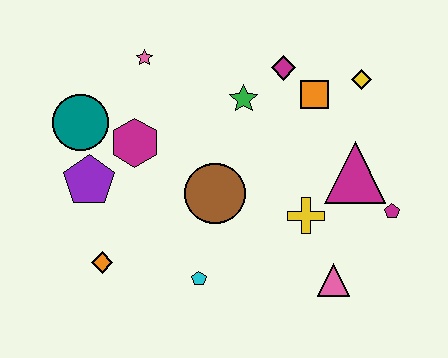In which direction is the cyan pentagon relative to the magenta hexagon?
The cyan pentagon is below the magenta hexagon.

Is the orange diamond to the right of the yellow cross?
No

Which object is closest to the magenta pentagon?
The magenta triangle is closest to the magenta pentagon.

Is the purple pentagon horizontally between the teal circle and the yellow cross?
Yes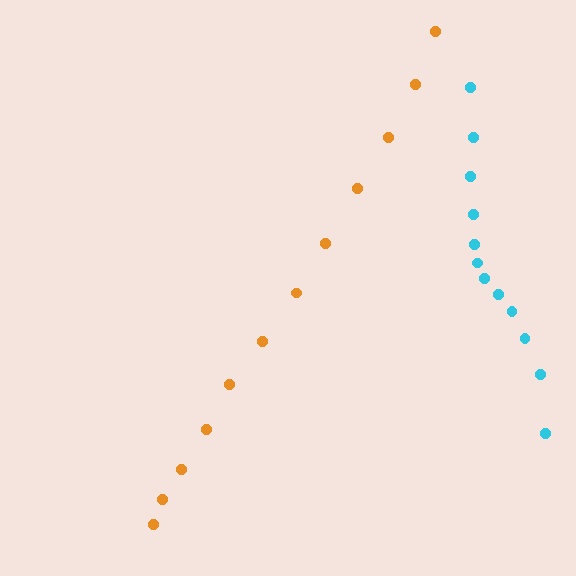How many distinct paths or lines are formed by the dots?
There are 2 distinct paths.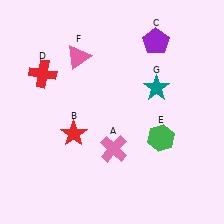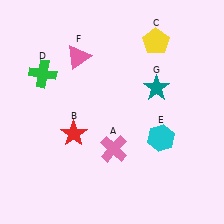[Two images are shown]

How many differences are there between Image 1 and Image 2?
There are 3 differences between the two images.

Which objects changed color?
C changed from purple to yellow. D changed from red to green. E changed from green to cyan.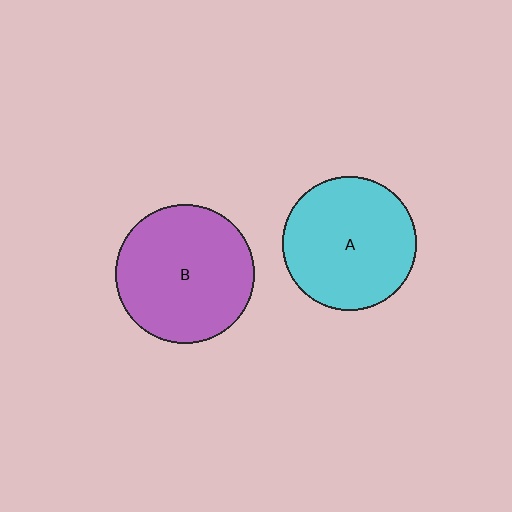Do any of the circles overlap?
No, none of the circles overlap.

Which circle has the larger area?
Circle B (purple).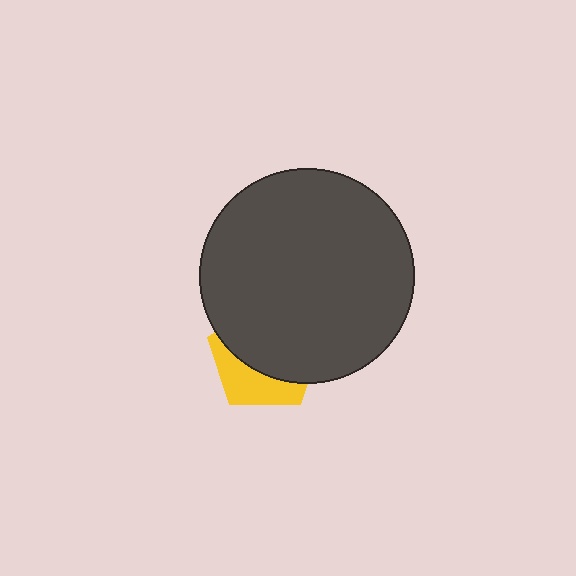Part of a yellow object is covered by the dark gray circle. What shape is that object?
It is a pentagon.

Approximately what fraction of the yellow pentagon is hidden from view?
Roughly 64% of the yellow pentagon is hidden behind the dark gray circle.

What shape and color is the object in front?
The object in front is a dark gray circle.